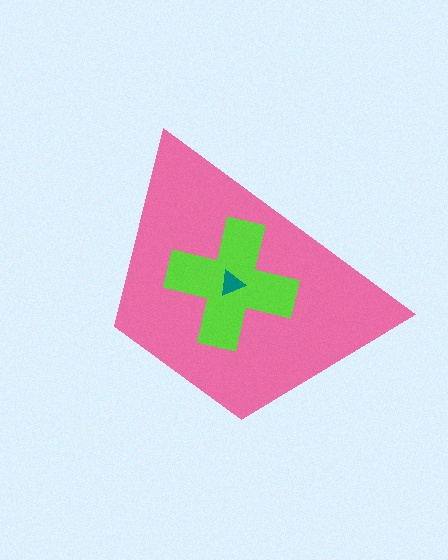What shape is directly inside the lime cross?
The teal triangle.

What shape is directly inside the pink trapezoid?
The lime cross.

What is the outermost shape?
The pink trapezoid.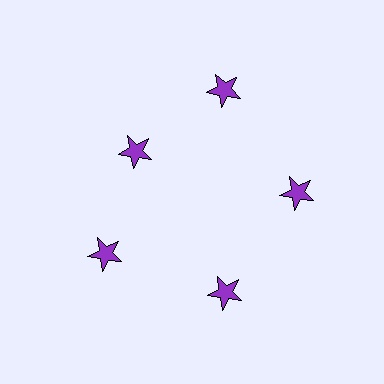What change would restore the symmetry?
The symmetry would be restored by moving it outward, back onto the ring so that all 5 stars sit at equal angles and equal distance from the center.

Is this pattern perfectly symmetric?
No. The 5 purple stars are arranged in a ring, but one element near the 10 o'clock position is pulled inward toward the center, breaking the 5-fold rotational symmetry.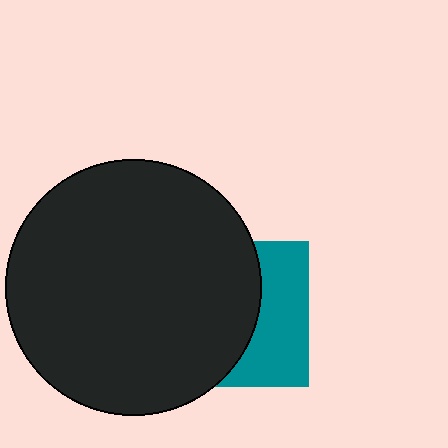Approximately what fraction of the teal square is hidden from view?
Roughly 60% of the teal square is hidden behind the black circle.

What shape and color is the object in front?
The object in front is a black circle.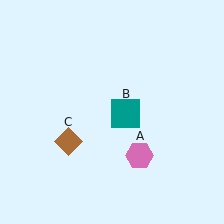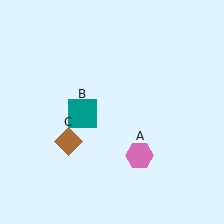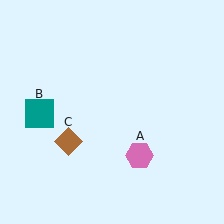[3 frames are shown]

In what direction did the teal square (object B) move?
The teal square (object B) moved left.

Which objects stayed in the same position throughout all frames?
Pink hexagon (object A) and brown diamond (object C) remained stationary.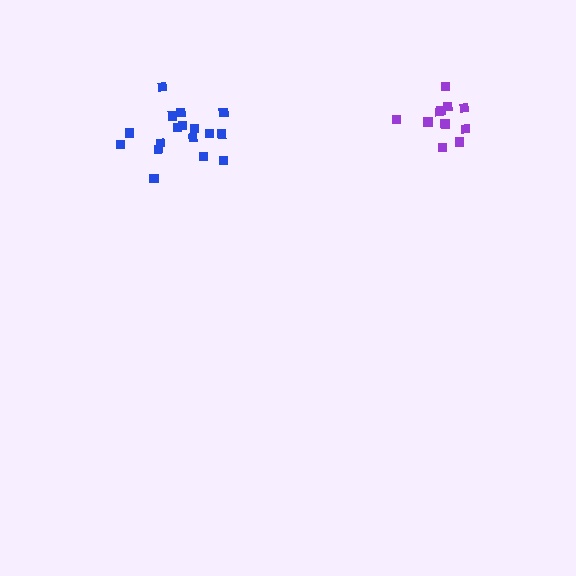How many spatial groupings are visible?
There are 2 spatial groupings.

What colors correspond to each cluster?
The clusters are colored: purple, blue.